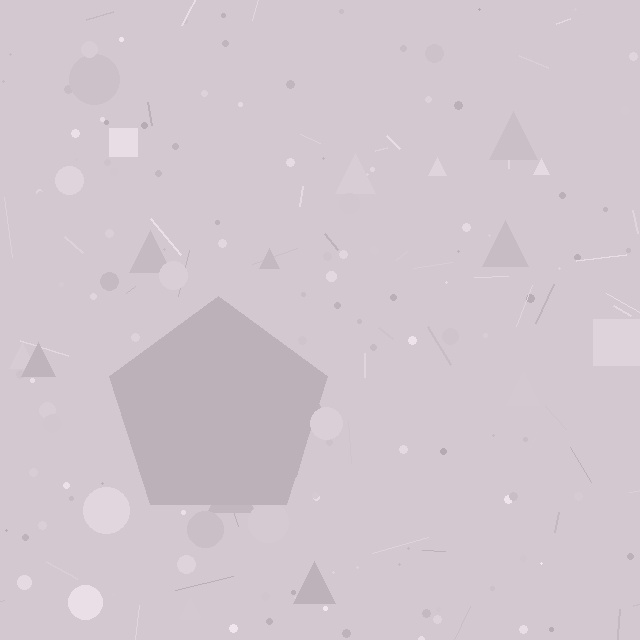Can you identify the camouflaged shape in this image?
The camouflaged shape is a pentagon.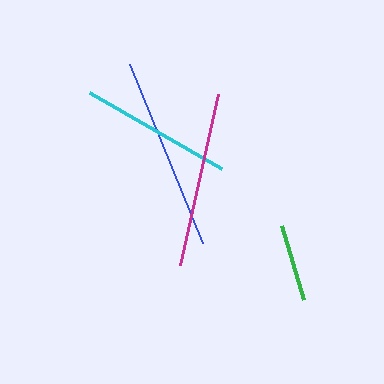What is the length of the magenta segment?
The magenta segment is approximately 175 pixels long.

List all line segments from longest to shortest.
From longest to shortest: blue, magenta, cyan, green.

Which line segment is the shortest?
The green line is the shortest at approximately 78 pixels.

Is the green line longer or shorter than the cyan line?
The cyan line is longer than the green line.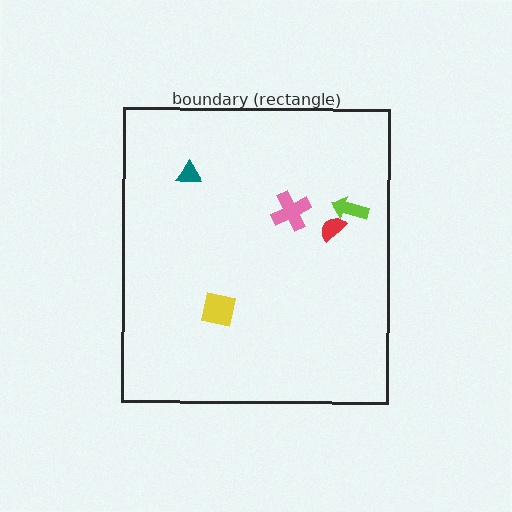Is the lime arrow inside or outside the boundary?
Inside.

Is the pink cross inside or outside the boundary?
Inside.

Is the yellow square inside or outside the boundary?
Inside.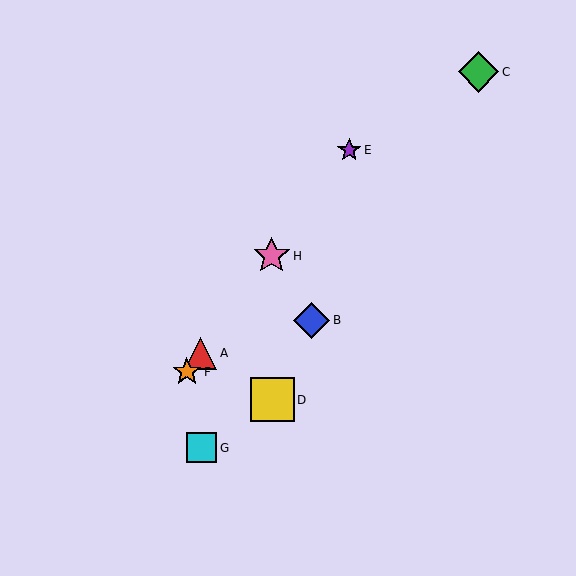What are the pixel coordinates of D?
Object D is at (272, 400).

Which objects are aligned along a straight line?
Objects A, E, F, H are aligned along a straight line.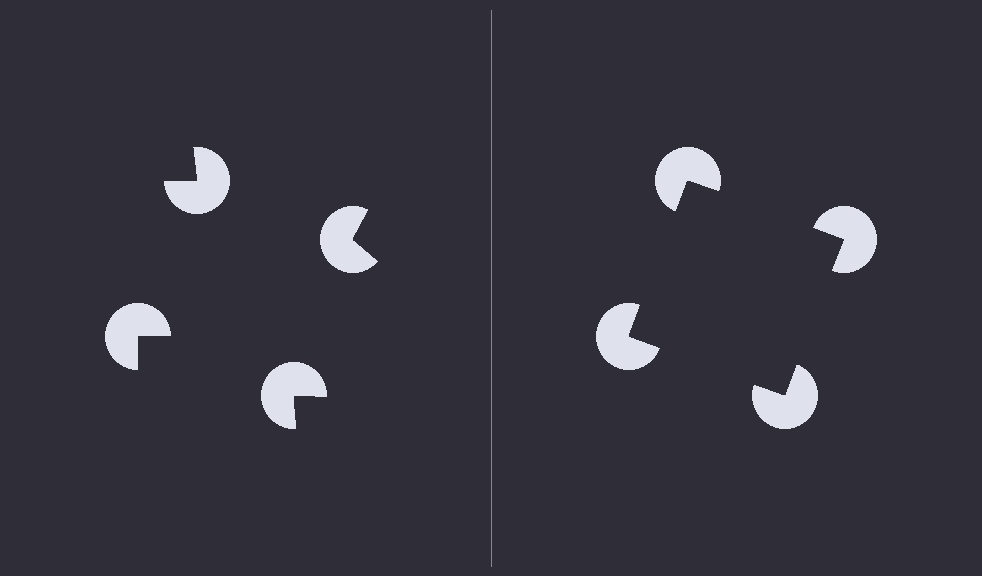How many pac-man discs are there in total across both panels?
8 — 4 on each side.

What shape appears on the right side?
An illusory square.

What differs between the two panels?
The pac-man discs are positioned identically on both sides; only the wedge orientations differ. On the right they align to a square; on the left they are misaligned.